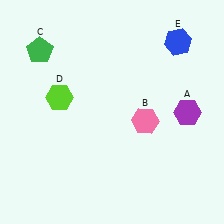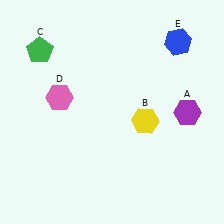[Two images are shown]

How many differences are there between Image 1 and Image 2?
There are 2 differences between the two images.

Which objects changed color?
B changed from pink to yellow. D changed from lime to pink.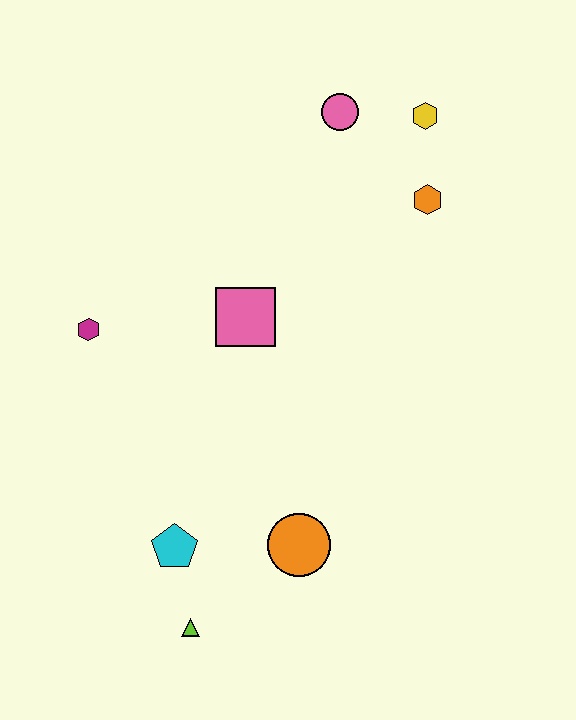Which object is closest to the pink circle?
The yellow hexagon is closest to the pink circle.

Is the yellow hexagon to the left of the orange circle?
No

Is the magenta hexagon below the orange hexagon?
Yes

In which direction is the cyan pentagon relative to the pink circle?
The cyan pentagon is below the pink circle.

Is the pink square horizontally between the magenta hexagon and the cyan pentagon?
No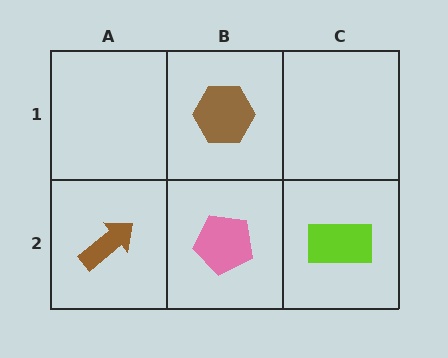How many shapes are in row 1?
1 shape.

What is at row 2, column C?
A lime rectangle.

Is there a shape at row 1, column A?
No, that cell is empty.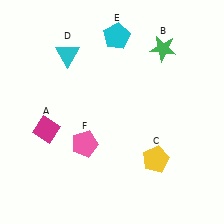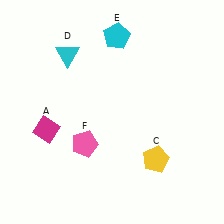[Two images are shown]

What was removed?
The green star (B) was removed in Image 2.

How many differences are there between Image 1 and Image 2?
There is 1 difference between the two images.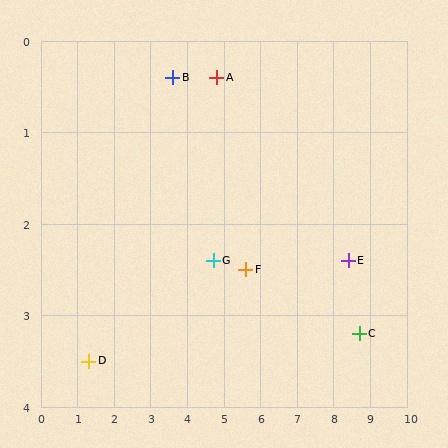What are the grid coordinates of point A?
Point A is at approximately (4.8, 0.4).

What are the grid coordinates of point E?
Point E is at approximately (8.4, 2.4).